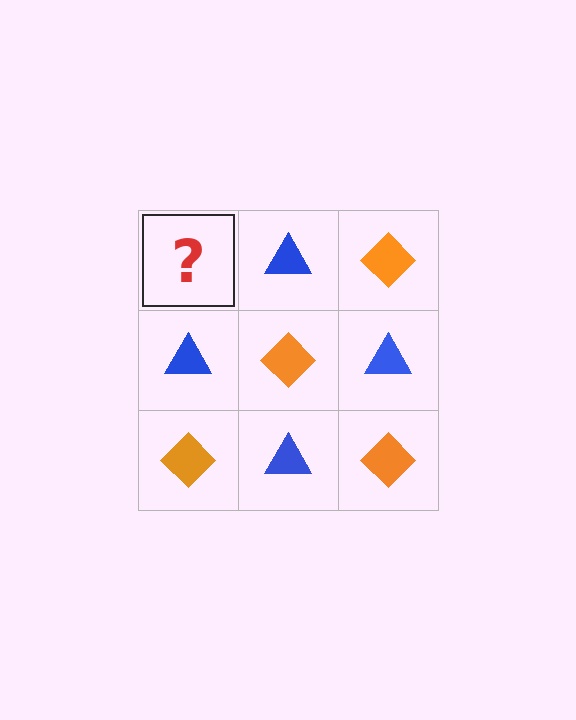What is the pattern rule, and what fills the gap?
The rule is that it alternates orange diamond and blue triangle in a checkerboard pattern. The gap should be filled with an orange diamond.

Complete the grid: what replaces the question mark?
The question mark should be replaced with an orange diamond.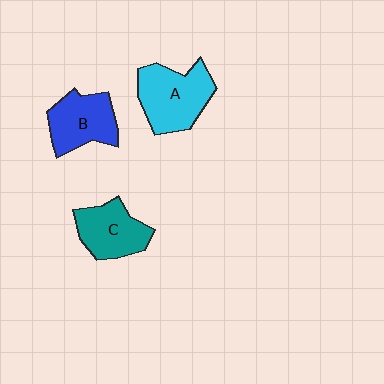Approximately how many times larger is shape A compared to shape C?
Approximately 1.3 times.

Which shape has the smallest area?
Shape C (teal).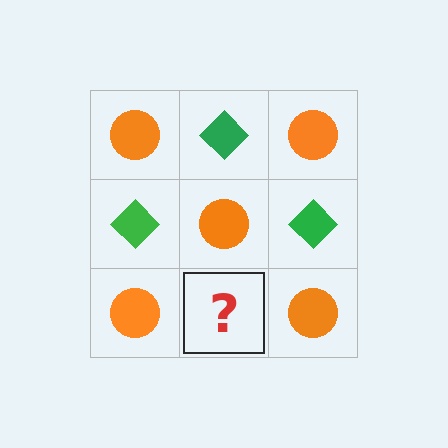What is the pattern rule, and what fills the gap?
The rule is that it alternates orange circle and green diamond in a checkerboard pattern. The gap should be filled with a green diamond.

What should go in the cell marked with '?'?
The missing cell should contain a green diamond.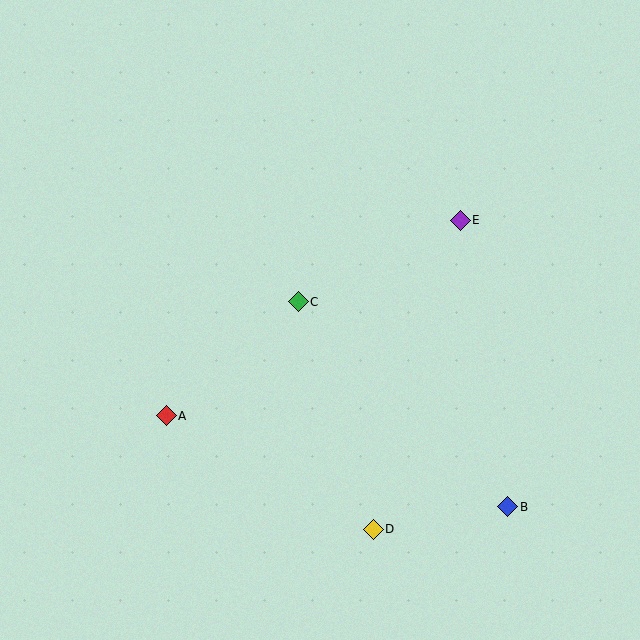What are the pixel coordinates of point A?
Point A is at (166, 416).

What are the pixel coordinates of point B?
Point B is at (508, 507).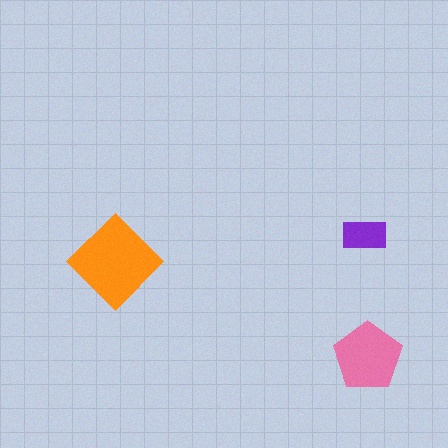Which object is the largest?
The orange diamond.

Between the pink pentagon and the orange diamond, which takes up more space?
The orange diamond.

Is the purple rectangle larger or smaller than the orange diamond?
Smaller.